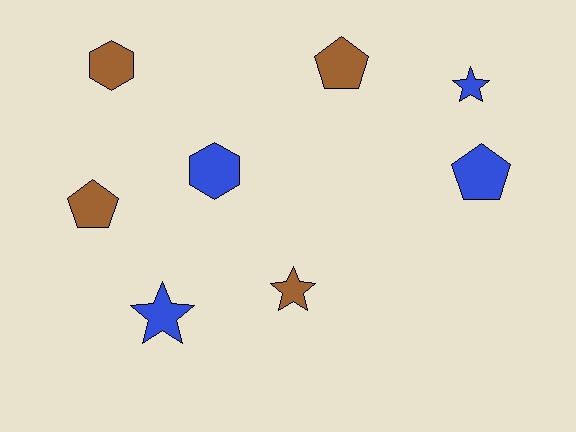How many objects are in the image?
There are 8 objects.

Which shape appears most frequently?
Star, with 3 objects.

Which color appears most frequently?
Brown, with 4 objects.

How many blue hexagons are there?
There is 1 blue hexagon.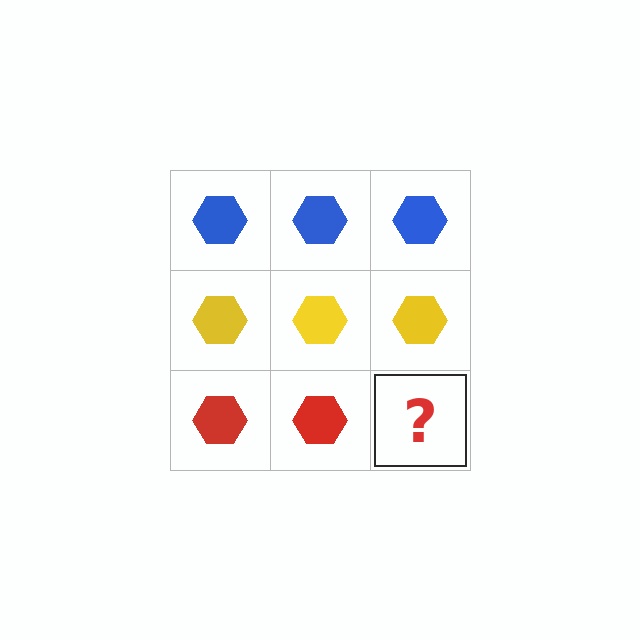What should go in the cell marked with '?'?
The missing cell should contain a red hexagon.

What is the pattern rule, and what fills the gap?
The rule is that each row has a consistent color. The gap should be filled with a red hexagon.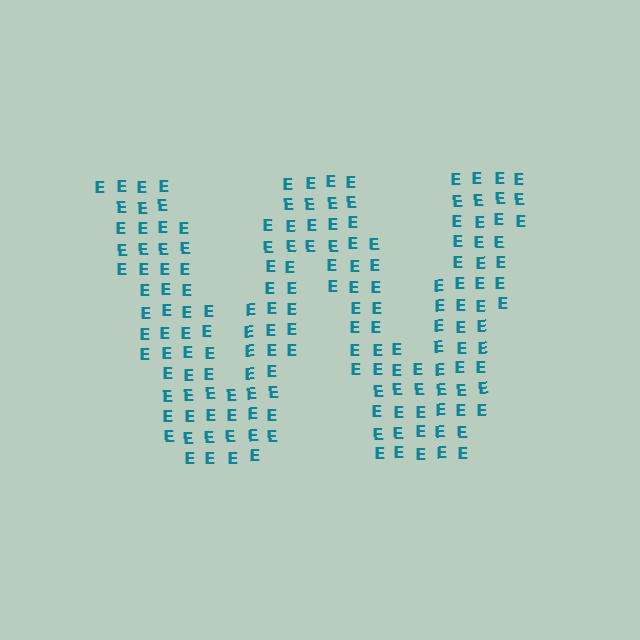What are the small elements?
The small elements are letter E's.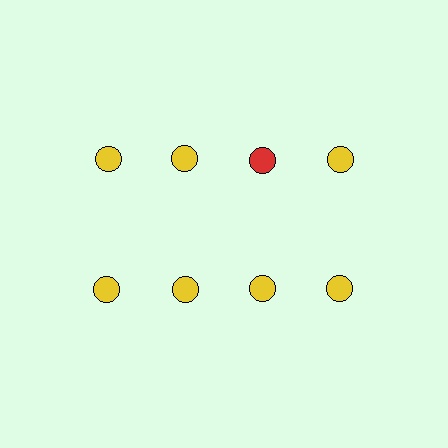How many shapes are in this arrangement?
There are 8 shapes arranged in a grid pattern.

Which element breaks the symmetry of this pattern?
The red circle in the top row, center column breaks the symmetry. All other shapes are yellow circles.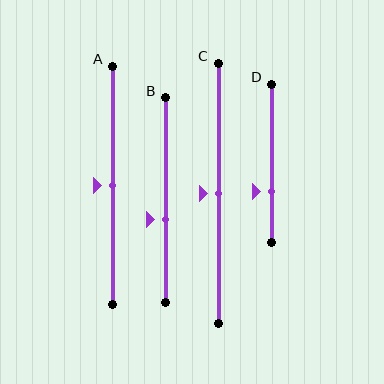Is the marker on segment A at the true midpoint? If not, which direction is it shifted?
Yes, the marker on segment A is at the true midpoint.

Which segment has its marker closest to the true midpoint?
Segment A has its marker closest to the true midpoint.